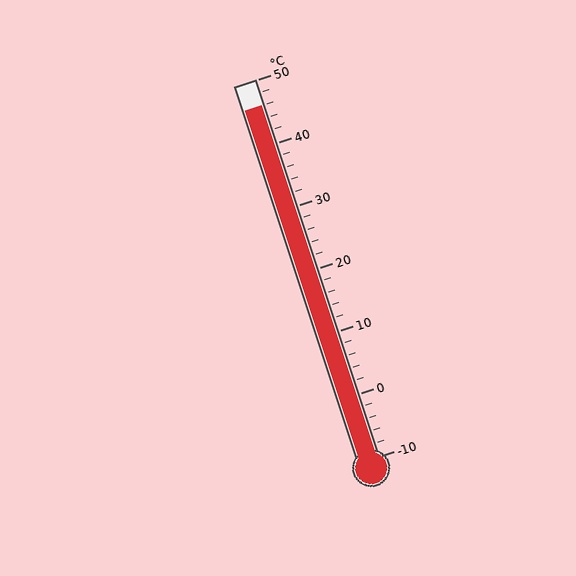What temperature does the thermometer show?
The thermometer shows approximately 46°C.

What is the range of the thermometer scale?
The thermometer scale ranges from -10°C to 50°C.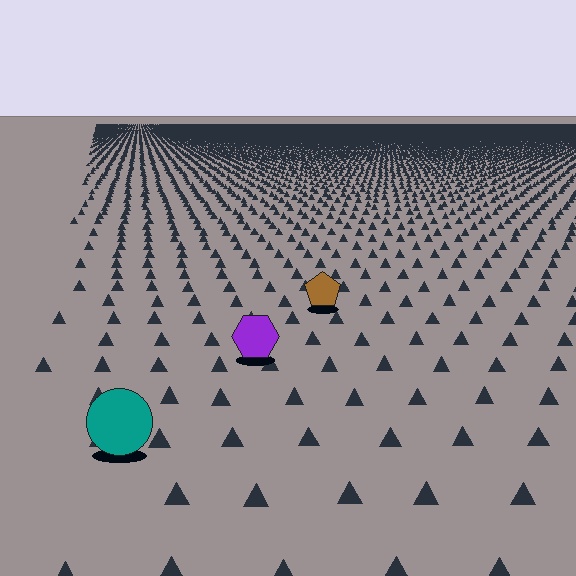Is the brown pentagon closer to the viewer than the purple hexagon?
No. The purple hexagon is closer — you can tell from the texture gradient: the ground texture is coarser near it.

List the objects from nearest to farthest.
From nearest to farthest: the teal circle, the purple hexagon, the brown pentagon.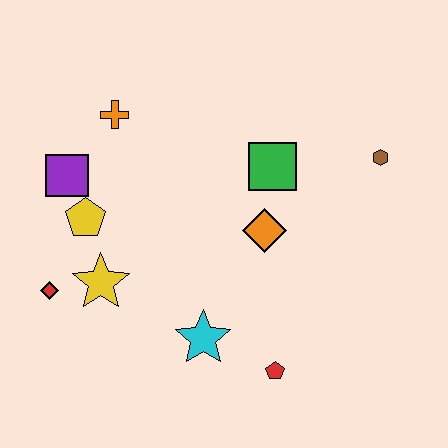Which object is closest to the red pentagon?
The cyan star is closest to the red pentagon.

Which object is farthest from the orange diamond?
The red diamond is farthest from the orange diamond.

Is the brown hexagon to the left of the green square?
No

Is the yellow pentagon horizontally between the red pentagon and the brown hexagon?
No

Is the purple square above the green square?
No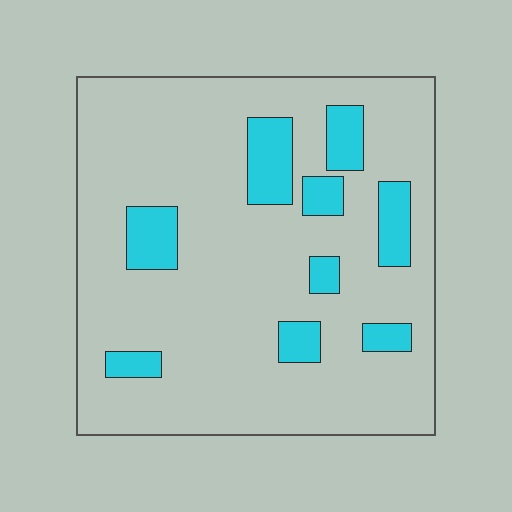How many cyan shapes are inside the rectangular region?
9.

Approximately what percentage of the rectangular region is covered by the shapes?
Approximately 15%.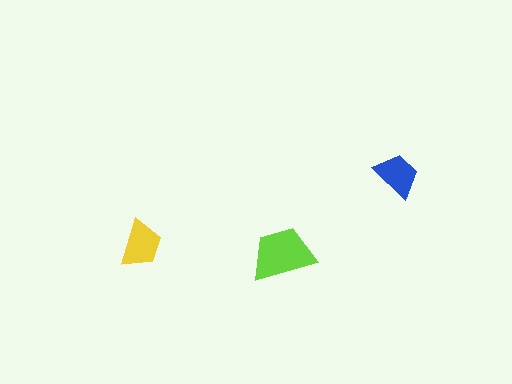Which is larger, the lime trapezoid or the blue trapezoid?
The lime one.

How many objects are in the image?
There are 3 objects in the image.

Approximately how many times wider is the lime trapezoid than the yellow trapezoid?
About 1.5 times wider.